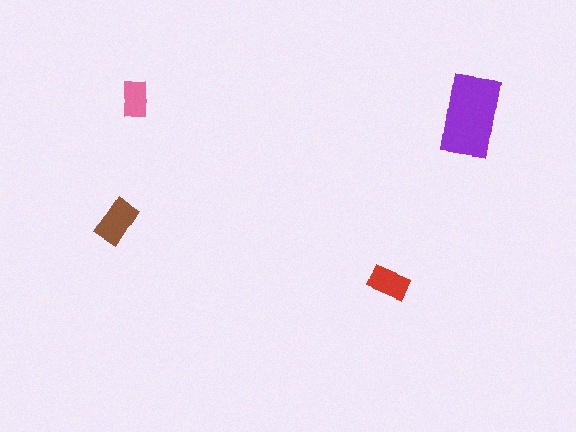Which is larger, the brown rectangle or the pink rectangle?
The brown one.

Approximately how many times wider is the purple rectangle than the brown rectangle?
About 2 times wider.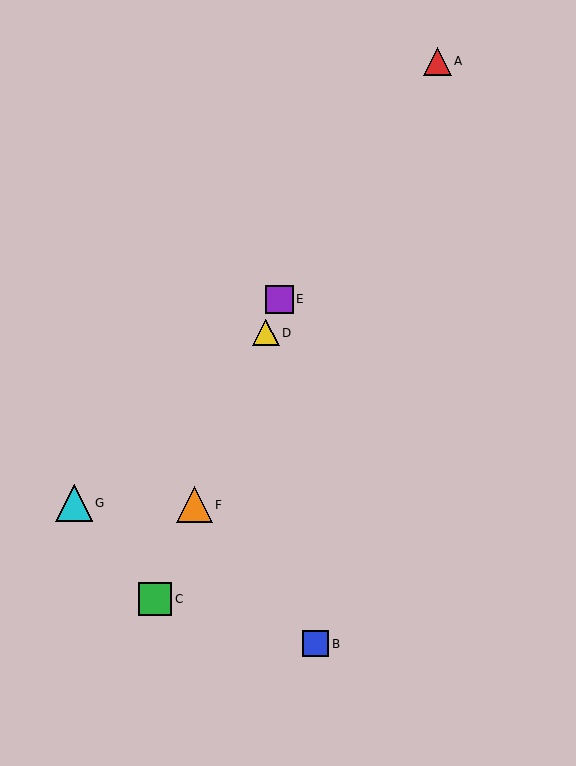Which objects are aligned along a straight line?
Objects C, D, E, F are aligned along a straight line.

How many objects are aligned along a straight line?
4 objects (C, D, E, F) are aligned along a straight line.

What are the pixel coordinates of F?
Object F is at (194, 505).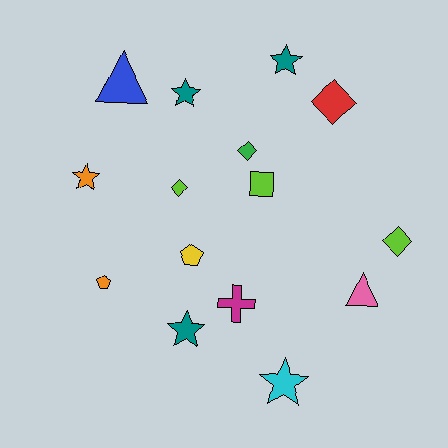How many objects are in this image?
There are 15 objects.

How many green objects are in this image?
There is 1 green object.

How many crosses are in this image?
There is 1 cross.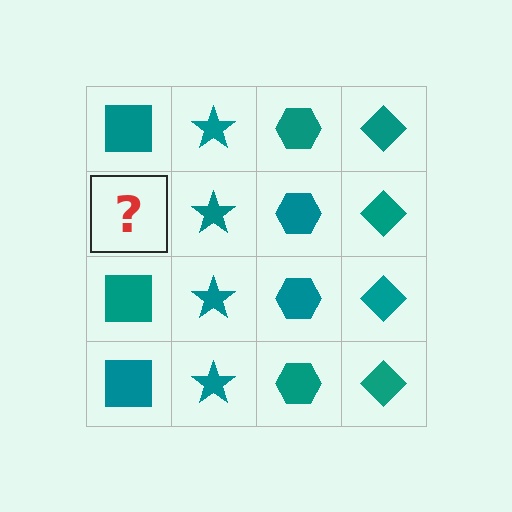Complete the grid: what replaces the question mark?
The question mark should be replaced with a teal square.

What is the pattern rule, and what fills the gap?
The rule is that each column has a consistent shape. The gap should be filled with a teal square.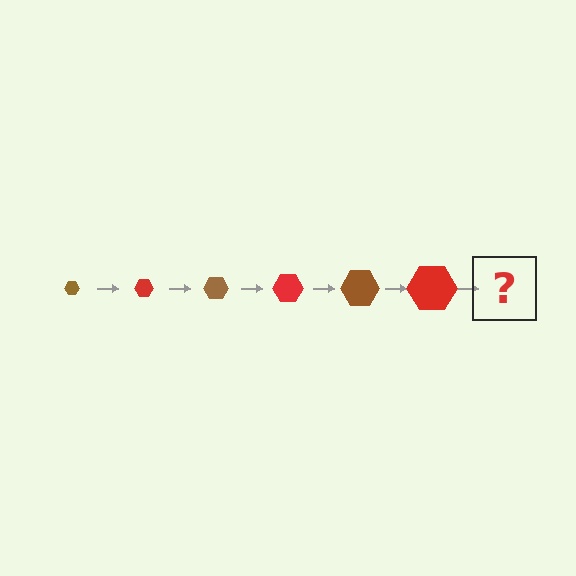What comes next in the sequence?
The next element should be a brown hexagon, larger than the previous one.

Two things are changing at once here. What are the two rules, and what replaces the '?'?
The two rules are that the hexagon grows larger each step and the color cycles through brown and red. The '?' should be a brown hexagon, larger than the previous one.